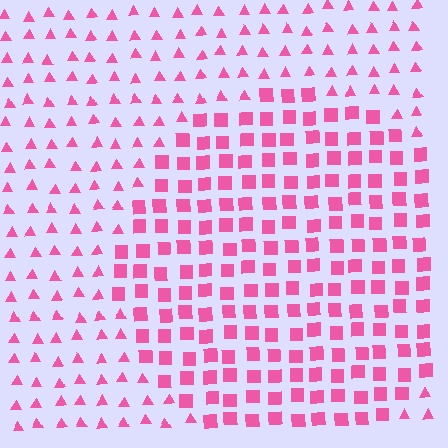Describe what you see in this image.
The image is filled with small pink elements arranged in a uniform grid. A circle-shaped region contains squares, while the surrounding area contains triangles. The boundary is defined purely by the change in element shape.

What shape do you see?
I see a circle.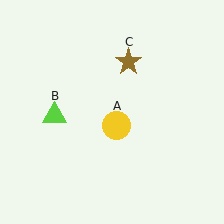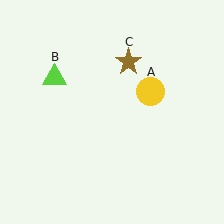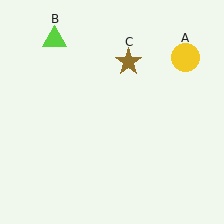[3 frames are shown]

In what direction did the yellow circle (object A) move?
The yellow circle (object A) moved up and to the right.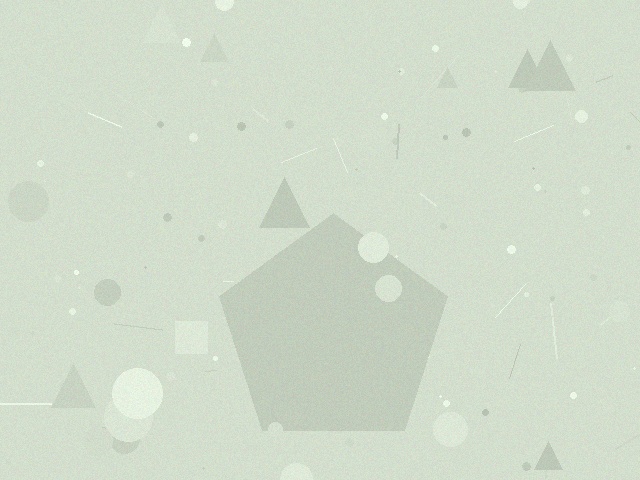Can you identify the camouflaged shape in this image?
The camouflaged shape is a pentagon.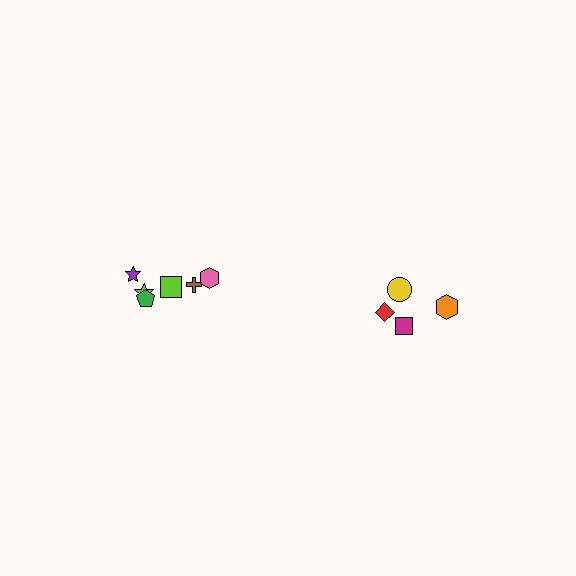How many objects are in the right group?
There are 4 objects.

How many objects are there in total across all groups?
There are 10 objects.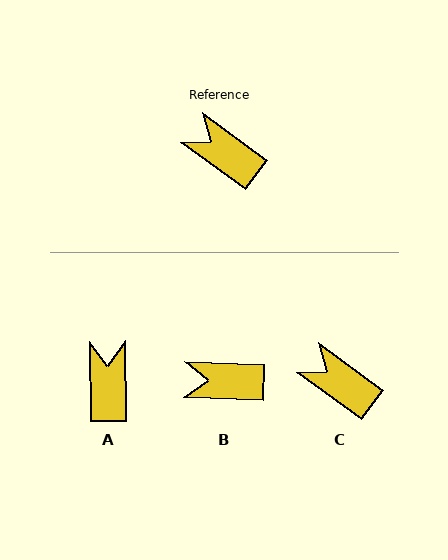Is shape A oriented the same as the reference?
No, it is off by about 54 degrees.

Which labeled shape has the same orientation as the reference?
C.